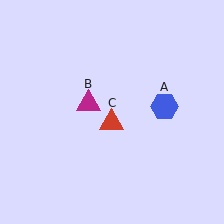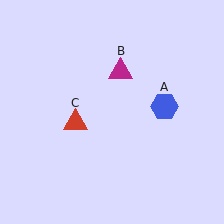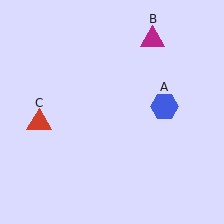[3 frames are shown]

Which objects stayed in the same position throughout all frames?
Blue hexagon (object A) remained stationary.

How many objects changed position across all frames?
2 objects changed position: magenta triangle (object B), red triangle (object C).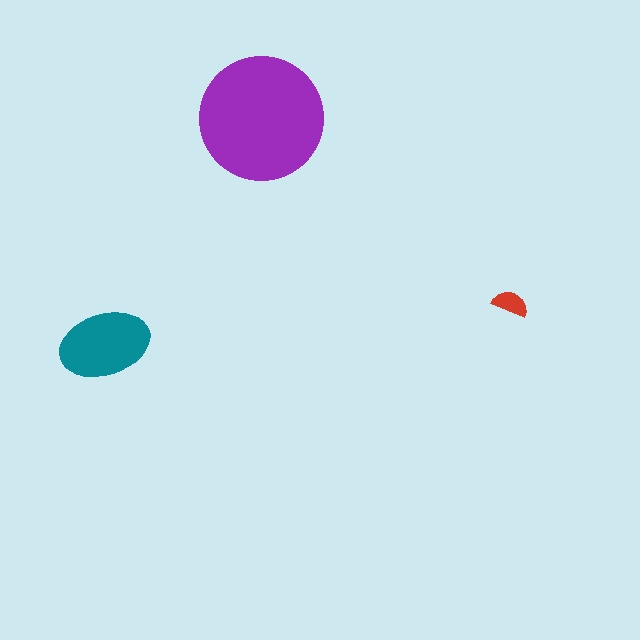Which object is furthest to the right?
The red semicircle is rightmost.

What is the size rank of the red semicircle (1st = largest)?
3rd.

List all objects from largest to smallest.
The purple circle, the teal ellipse, the red semicircle.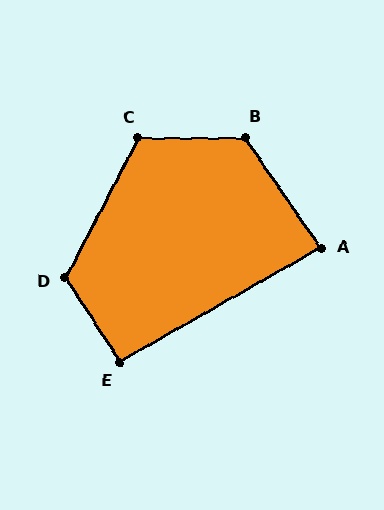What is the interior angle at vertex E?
Approximately 94 degrees (approximately right).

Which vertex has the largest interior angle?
B, at approximately 124 degrees.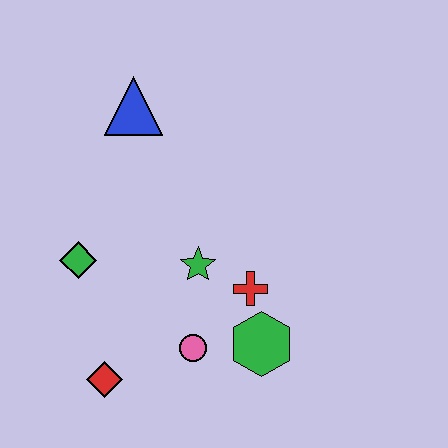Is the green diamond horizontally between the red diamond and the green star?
No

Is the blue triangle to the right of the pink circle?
No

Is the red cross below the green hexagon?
No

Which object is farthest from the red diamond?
The blue triangle is farthest from the red diamond.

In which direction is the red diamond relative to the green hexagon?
The red diamond is to the left of the green hexagon.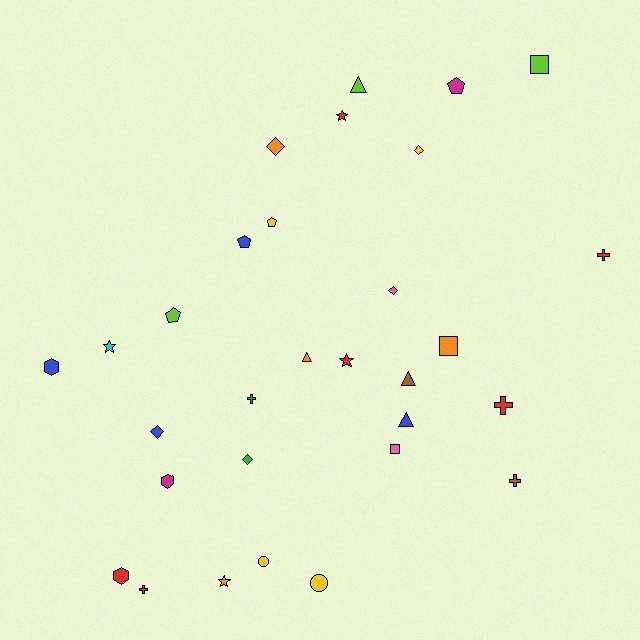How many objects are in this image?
There are 30 objects.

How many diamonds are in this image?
There are 5 diamonds.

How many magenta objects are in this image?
There are 2 magenta objects.